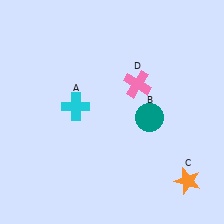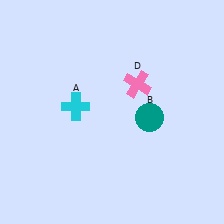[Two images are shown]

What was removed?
The orange star (C) was removed in Image 2.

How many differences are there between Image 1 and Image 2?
There is 1 difference between the two images.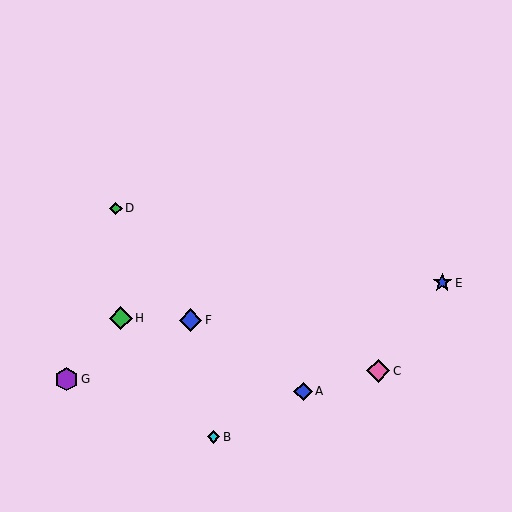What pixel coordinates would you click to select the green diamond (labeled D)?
Click at (116, 208) to select the green diamond D.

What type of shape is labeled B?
Shape B is a cyan diamond.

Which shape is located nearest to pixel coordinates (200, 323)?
The blue diamond (labeled F) at (191, 320) is nearest to that location.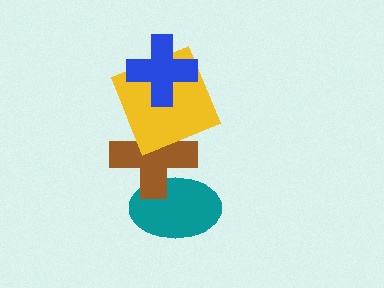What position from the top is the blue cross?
The blue cross is 1st from the top.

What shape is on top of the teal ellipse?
The brown cross is on top of the teal ellipse.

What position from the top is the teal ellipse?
The teal ellipse is 4th from the top.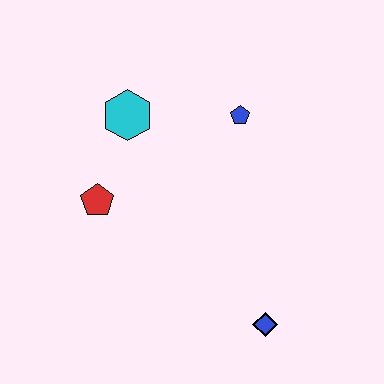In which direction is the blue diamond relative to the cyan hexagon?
The blue diamond is below the cyan hexagon.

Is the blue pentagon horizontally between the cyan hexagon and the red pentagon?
No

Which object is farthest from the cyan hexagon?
The blue diamond is farthest from the cyan hexagon.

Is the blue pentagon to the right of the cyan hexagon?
Yes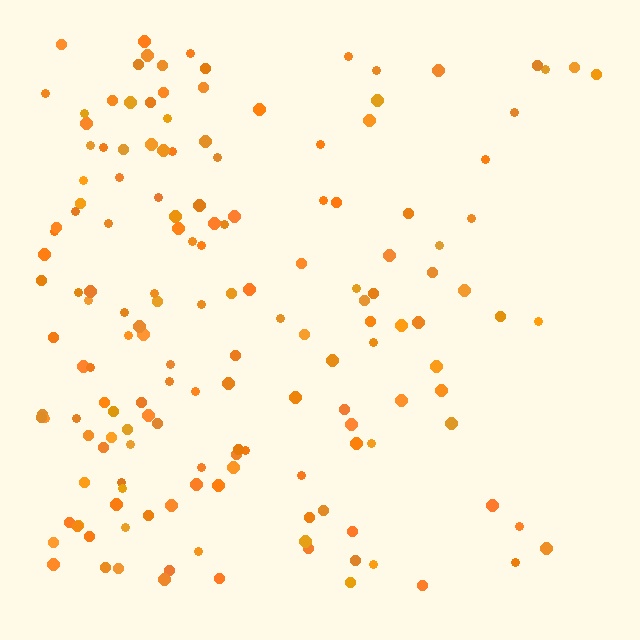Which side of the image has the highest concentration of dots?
The left.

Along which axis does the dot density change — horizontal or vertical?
Horizontal.